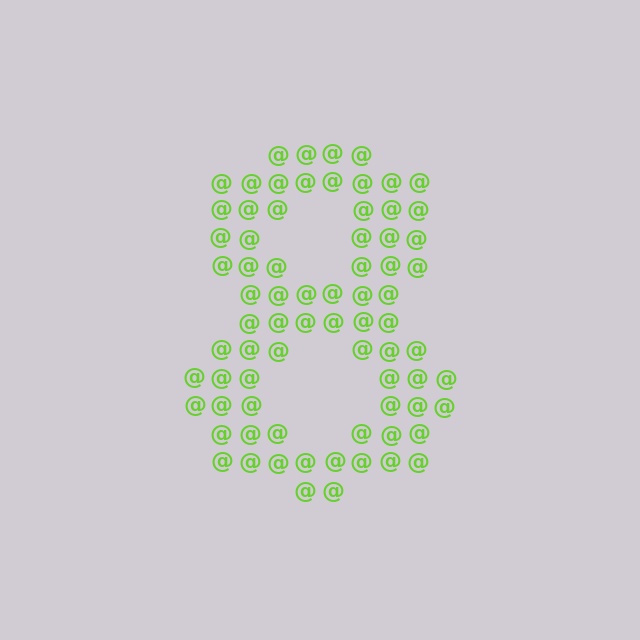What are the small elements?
The small elements are at signs.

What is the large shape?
The large shape is the digit 8.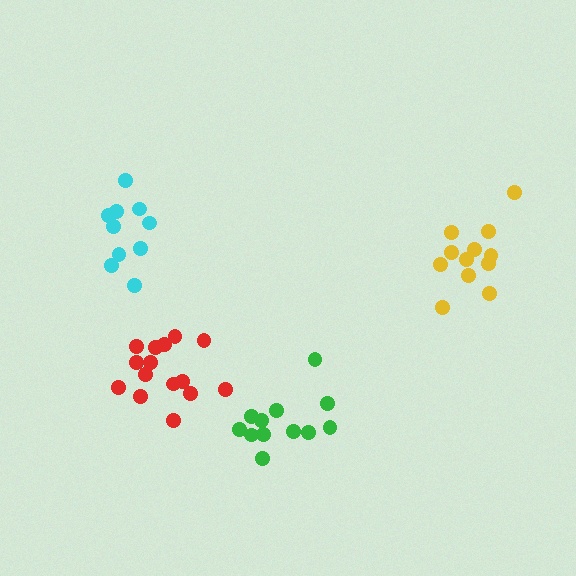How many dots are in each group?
Group 1: 12 dots, Group 2: 12 dots, Group 3: 10 dots, Group 4: 15 dots (49 total).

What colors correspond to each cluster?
The clusters are colored: green, yellow, cyan, red.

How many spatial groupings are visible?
There are 4 spatial groupings.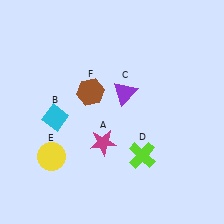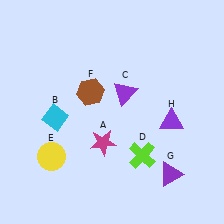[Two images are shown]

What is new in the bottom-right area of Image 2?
A purple triangle (G) was added in the bottom-right area of Image 2.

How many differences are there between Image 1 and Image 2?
There are 2 differences between the two images.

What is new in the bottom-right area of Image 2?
A purple triangle (H) was added in the bottom-right area of Image 2.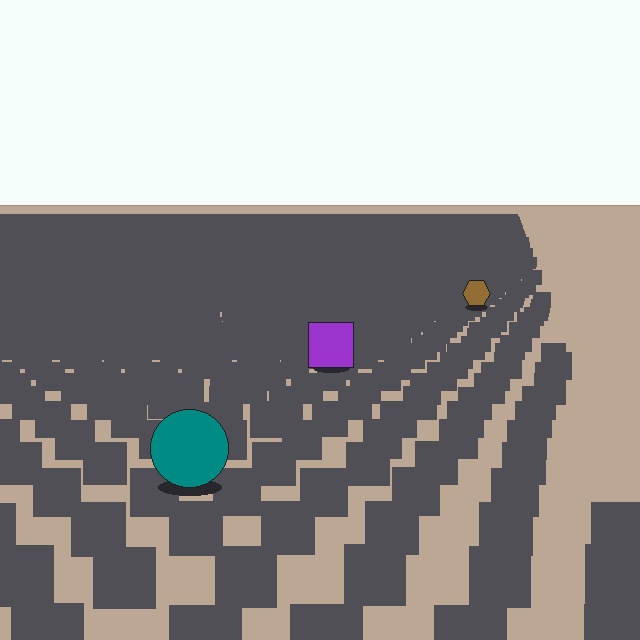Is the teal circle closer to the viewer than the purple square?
Yes. The teal circle is closer — you can tell from the texture gradient: the ground texture is coarser near it.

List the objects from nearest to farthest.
From nearest to farthest: the teal circle, the purple square, the brown hexagon.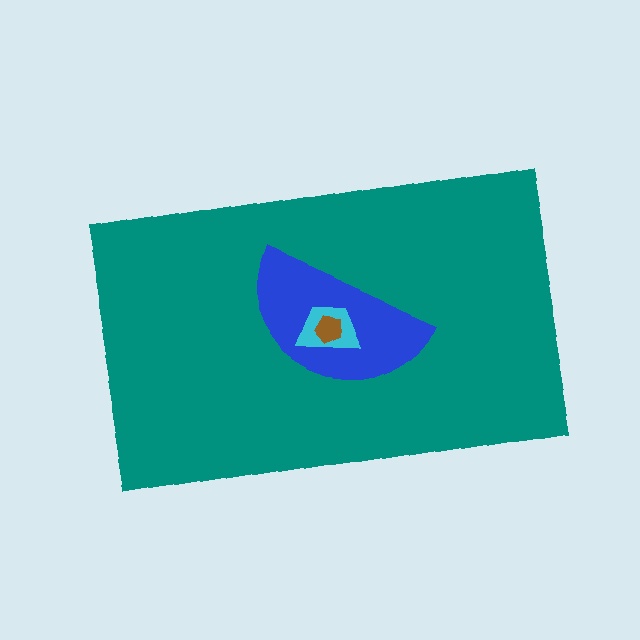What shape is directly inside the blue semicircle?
The cyan trapezoid.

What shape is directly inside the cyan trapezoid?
The brown pentagon.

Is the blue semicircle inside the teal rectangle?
Yes.